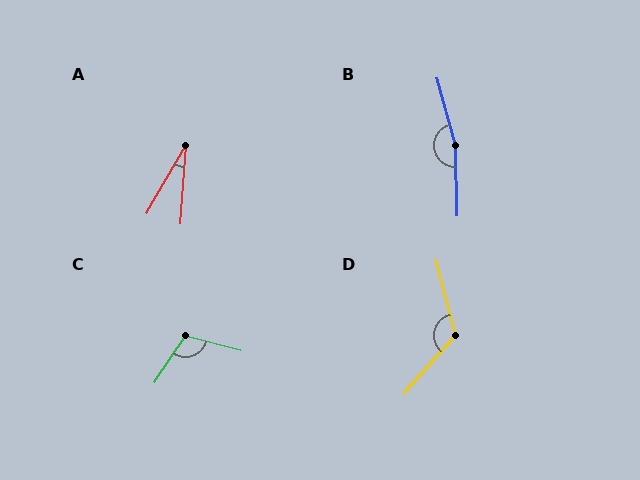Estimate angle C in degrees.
Approximately 109 degrees.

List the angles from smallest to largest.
A (26°), C (109°), D (124°), B (166°).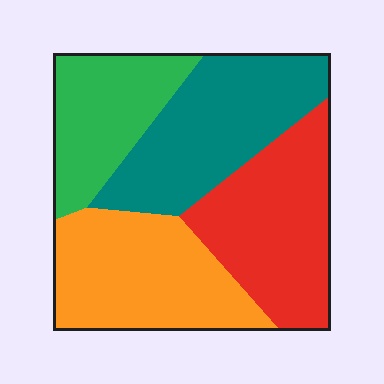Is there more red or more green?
Red.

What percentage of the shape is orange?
Orange takes up between a quarter and a half of the shape.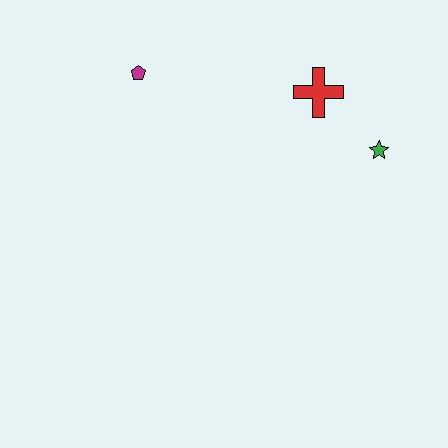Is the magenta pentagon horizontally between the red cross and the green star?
No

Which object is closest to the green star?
The red cross is closest to the green star.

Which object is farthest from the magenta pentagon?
The green star is farthest from the magenta pentagon.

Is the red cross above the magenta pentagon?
No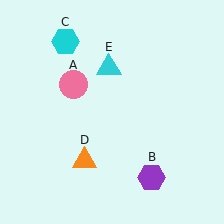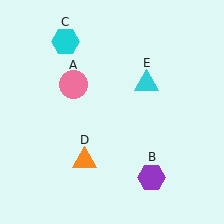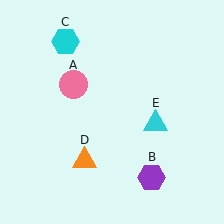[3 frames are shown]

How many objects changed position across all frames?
1 object changed position: cyan triangle (object E).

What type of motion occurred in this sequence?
The cyan triangle (object E) rotated clockwise around the center of the scene.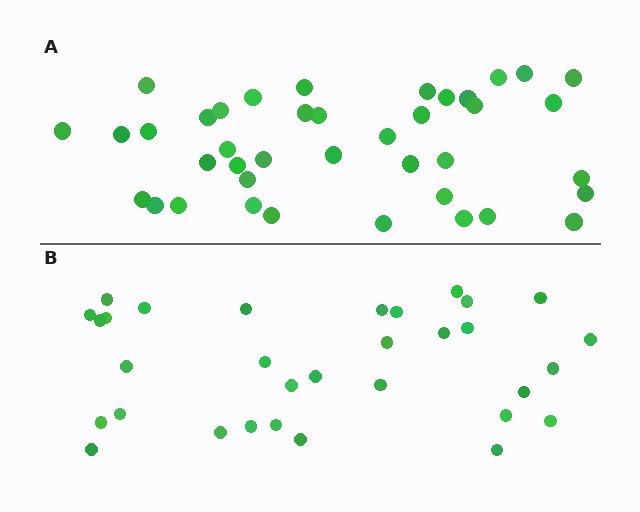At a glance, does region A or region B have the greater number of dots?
Region A (the top region) has more dots.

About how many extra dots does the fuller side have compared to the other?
Region A has roughly 8 or so more dots than region B.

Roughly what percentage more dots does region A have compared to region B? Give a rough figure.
About 25% more.